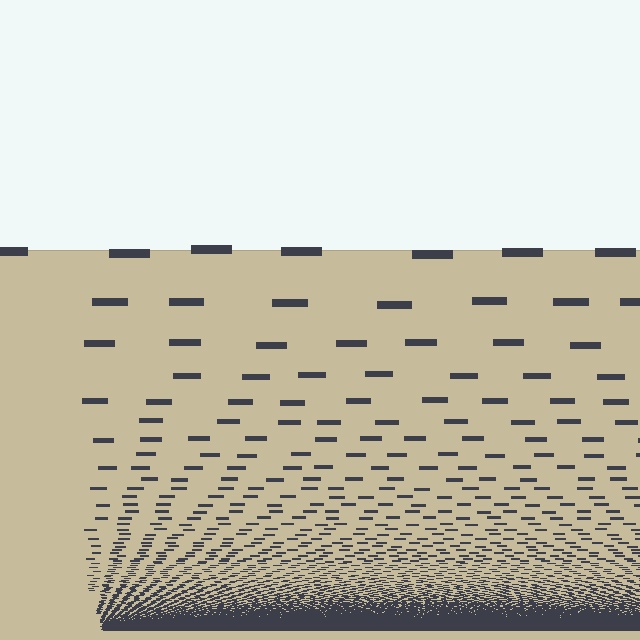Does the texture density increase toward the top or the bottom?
Density increases toward the bottom.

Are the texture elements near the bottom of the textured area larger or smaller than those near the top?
Smaller. The gradient is inverted — elements near the bottom are smaller and denser.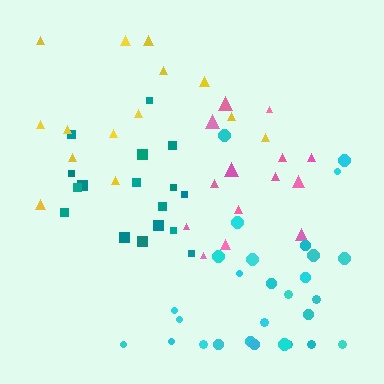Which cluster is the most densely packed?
Cyan.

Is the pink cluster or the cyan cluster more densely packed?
Cyan.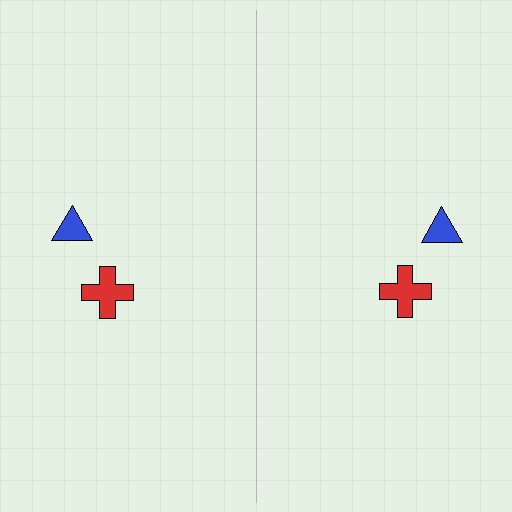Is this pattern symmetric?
Yes, this pattern has bilateral (reflection) symmetry.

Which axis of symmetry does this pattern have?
The pattern has a vertical axis of symmetry running through the center of the image.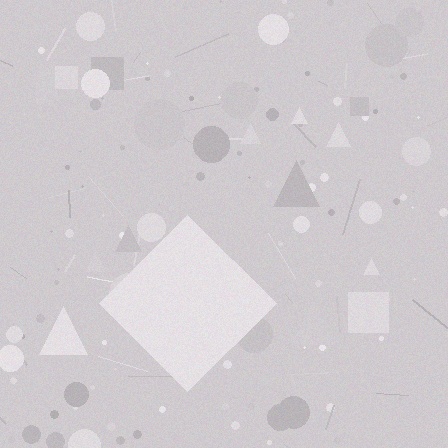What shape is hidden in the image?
A diamond is hidden in the image.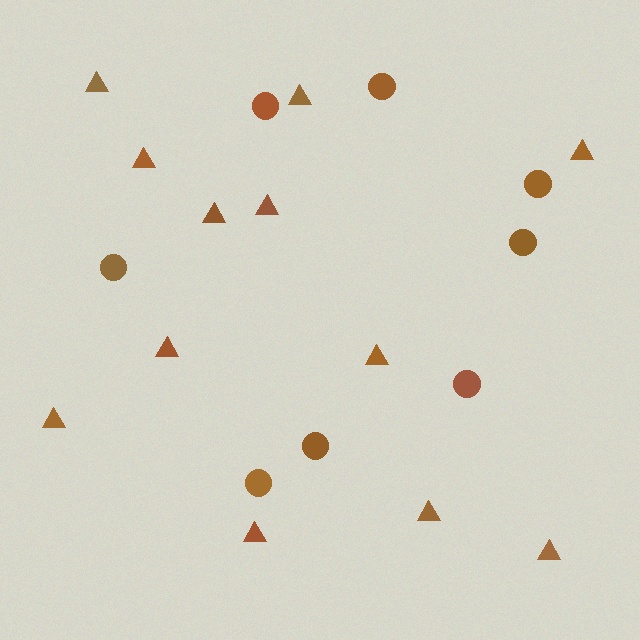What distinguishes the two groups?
There are 2 groups: one group of triangles (12) and one group of circles (8).